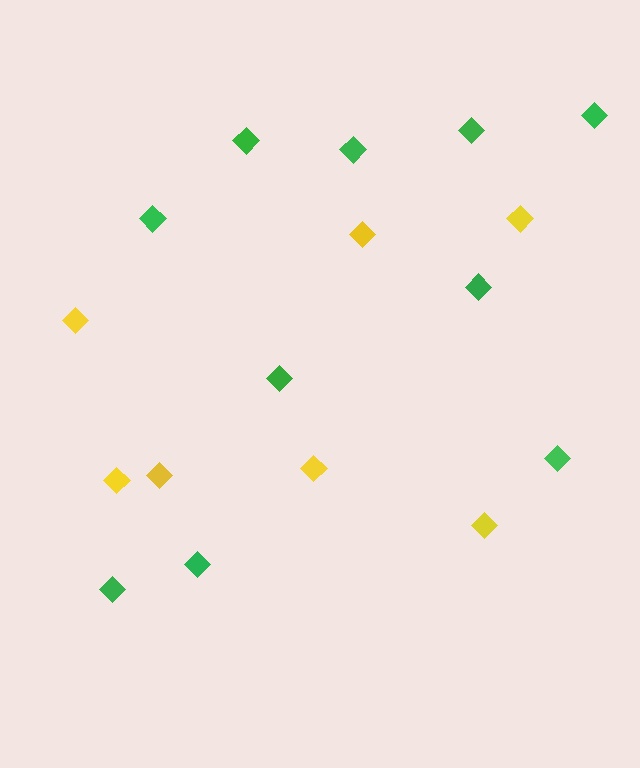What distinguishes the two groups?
There are 2 groups: one group of green diamonds (10) and one group of yellow diamonds (7).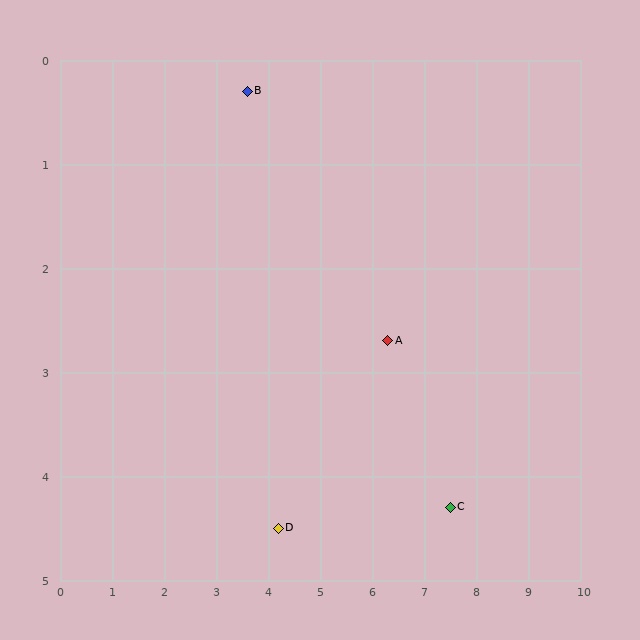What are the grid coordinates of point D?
Point D is at approximately (4.2, 4.5).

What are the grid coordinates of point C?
Point C is at approximately (7.5, 4.3).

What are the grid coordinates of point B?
Point B is at approximately (3.6, 0.3).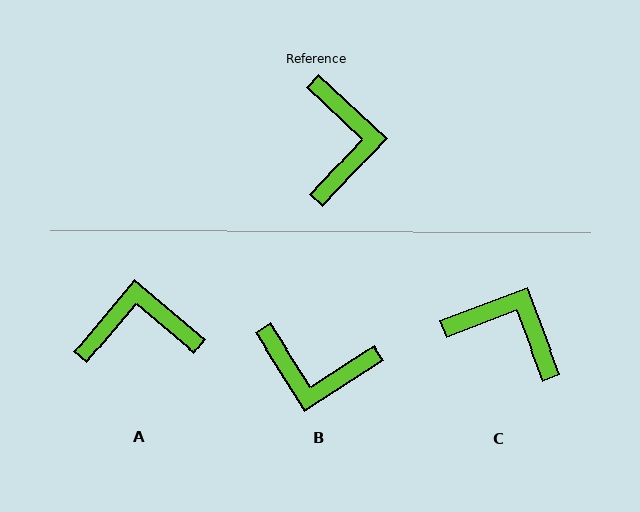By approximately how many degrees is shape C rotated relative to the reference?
Approximately 64 degrees counter-clockwise.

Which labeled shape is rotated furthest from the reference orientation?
B, about 104 degrees away.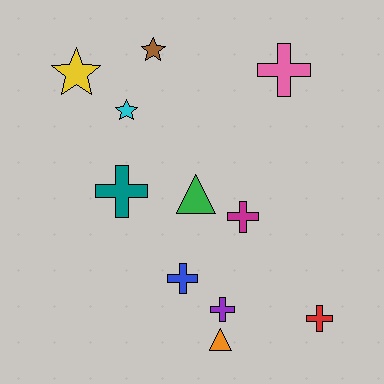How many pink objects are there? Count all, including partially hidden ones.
There is 1 pink object.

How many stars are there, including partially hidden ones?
There are 3 stars.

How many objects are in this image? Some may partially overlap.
There are 11 objects.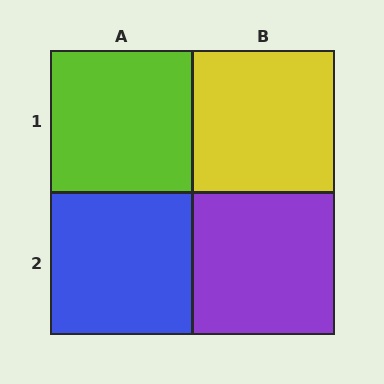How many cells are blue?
1 cell is blue.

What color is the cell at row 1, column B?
Yellow.